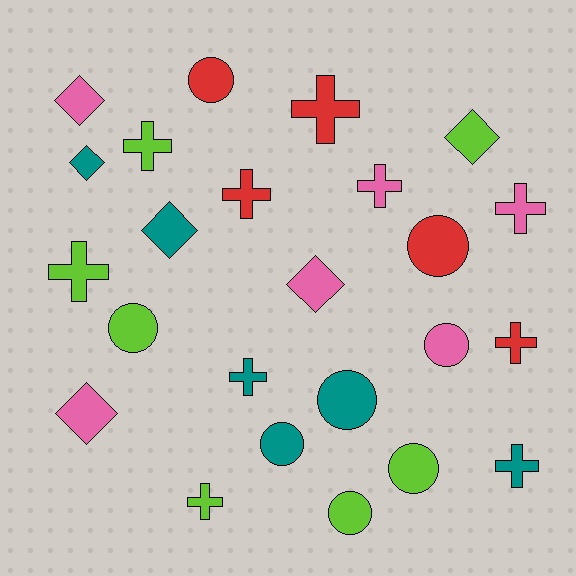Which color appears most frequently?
Lime, with 7 objects.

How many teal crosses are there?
There are 2 teal crosses.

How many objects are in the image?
There are 24 objects.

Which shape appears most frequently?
Cross, with 10 objects.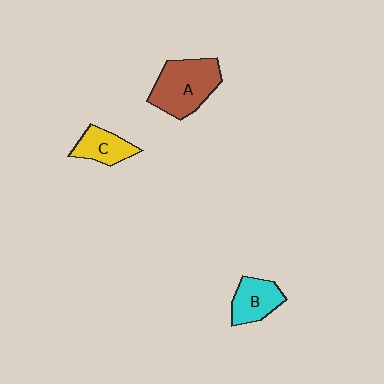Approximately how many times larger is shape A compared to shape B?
Approximately 1.7 times.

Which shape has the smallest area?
Shape C (yellow).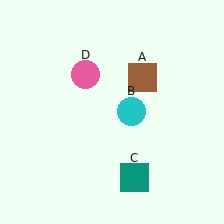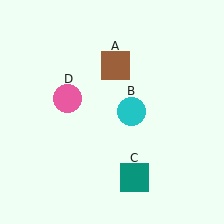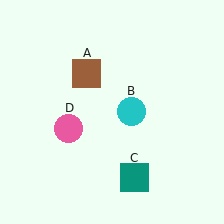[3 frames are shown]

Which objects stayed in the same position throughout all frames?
Cyan circle (object B) and teal square (object C) remained stationary.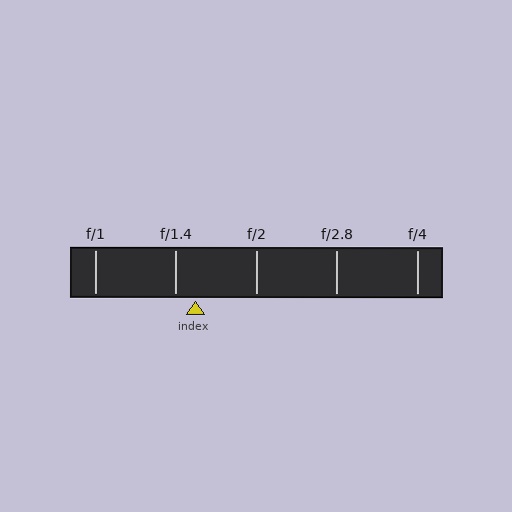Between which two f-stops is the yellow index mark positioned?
The index mark is between f/1.4 and f/2.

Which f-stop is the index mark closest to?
The index mark is closest to f/1.4.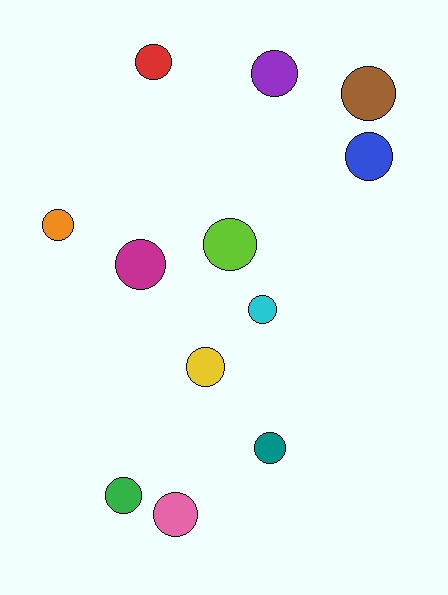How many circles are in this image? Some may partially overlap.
There are 12 circles.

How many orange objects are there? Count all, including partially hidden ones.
There is 1 orange object.